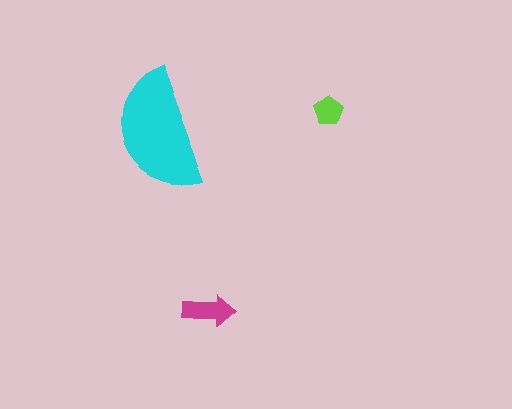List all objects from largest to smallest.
The cyan semicircle, the magenta arrow, the lime pentagon.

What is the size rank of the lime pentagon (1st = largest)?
3rd.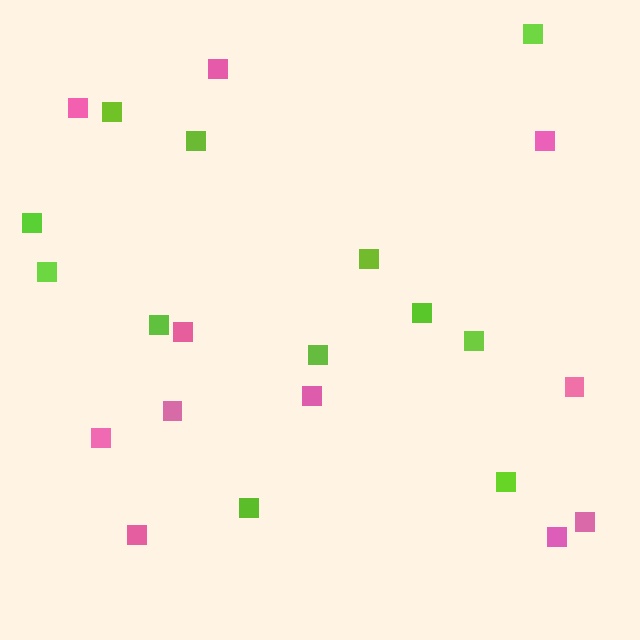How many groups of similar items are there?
There are 2 groups: one group of pink squares (11) and one group of lime squares (12).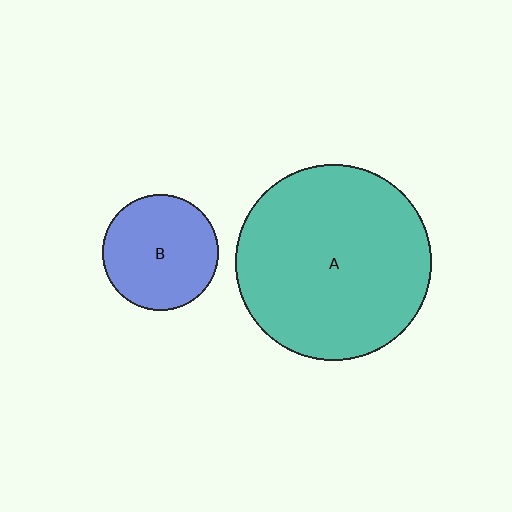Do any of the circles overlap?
No, none of the circles overlap.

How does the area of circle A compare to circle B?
Approximately 2.8 times.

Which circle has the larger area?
Circle A (teal).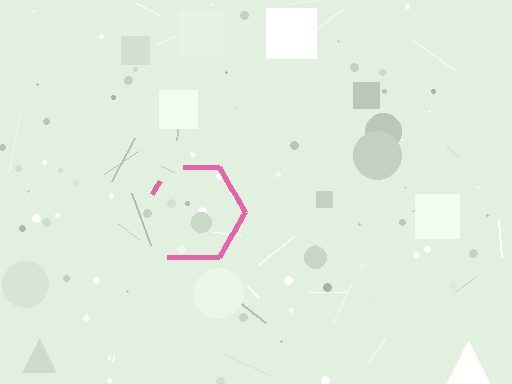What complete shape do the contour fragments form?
The contour fragments form a hexagon.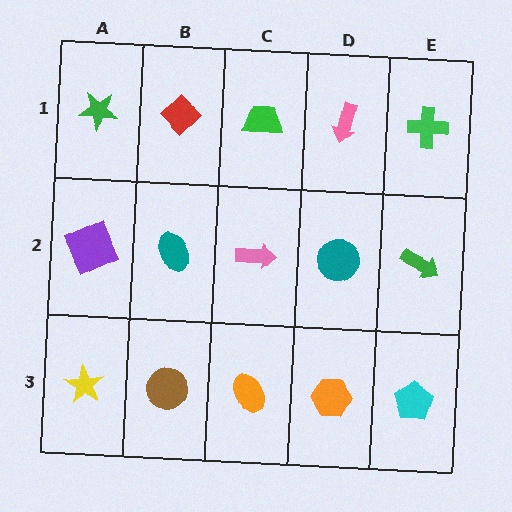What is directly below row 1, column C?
A pink arrow.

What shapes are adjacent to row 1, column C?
A pink arrow (row 2, column C), a red diamond (row 1, column B), a pink arrow (row 1, column D).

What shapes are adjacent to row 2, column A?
A green star (row 1, column A), a yellow star (row 3, column A), a teal ellipse (row 2, column B).